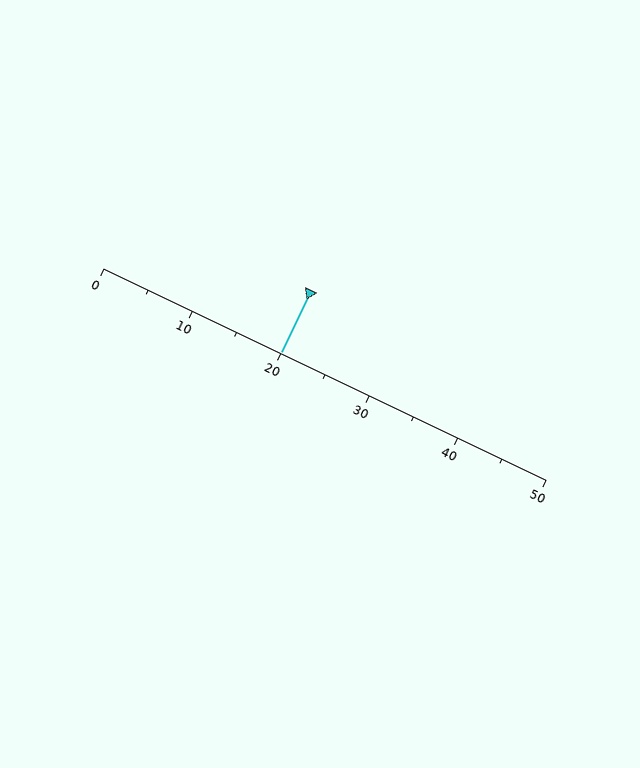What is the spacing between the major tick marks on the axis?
The major ticks are spaced 10 apart.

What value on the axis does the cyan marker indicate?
The marker indicates approximately 20.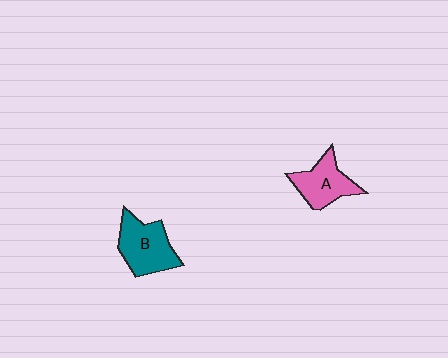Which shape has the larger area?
Shape B (teal).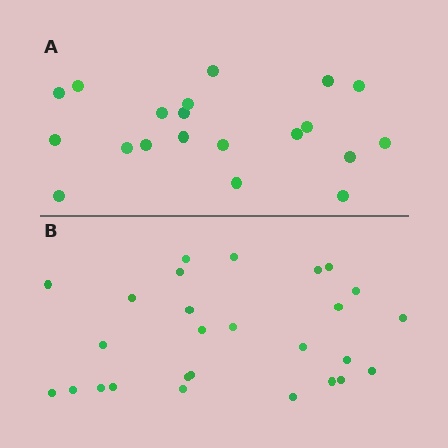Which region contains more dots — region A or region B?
Region B (the bottom region) has more dots.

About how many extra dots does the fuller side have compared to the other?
Region B has roughly 8 or so more dots than region A.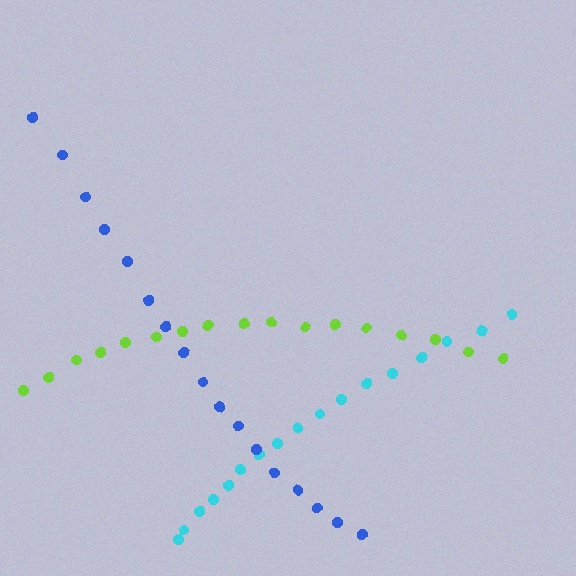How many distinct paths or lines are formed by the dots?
There are 3 distinct paths.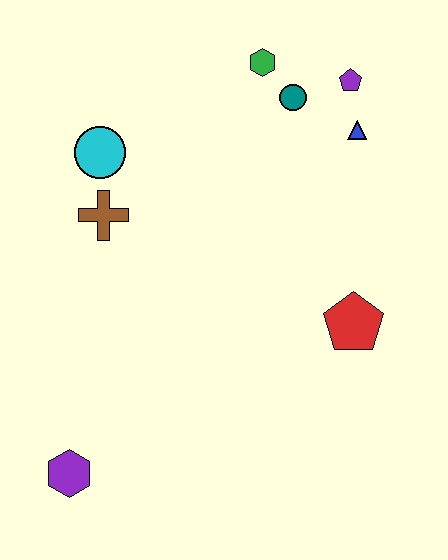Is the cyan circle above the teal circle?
No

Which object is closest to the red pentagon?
The blue triangle is closest to the red pentagon.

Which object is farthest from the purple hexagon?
The purple pentagon is farthest from the purple hexagon.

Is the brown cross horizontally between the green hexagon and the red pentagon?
No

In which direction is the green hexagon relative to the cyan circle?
The green hexagon is to the right of the cyan circle.